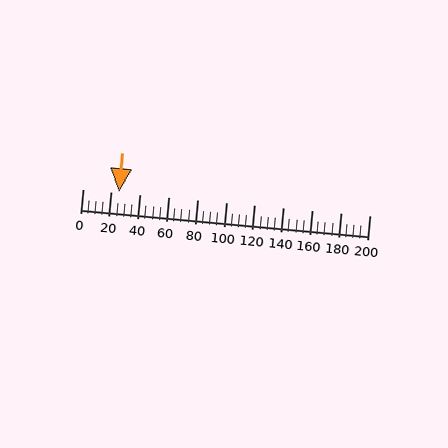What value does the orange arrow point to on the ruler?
The orange arrow points to approximately 25.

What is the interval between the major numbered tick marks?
The major tick marks are spaced 20 units apart.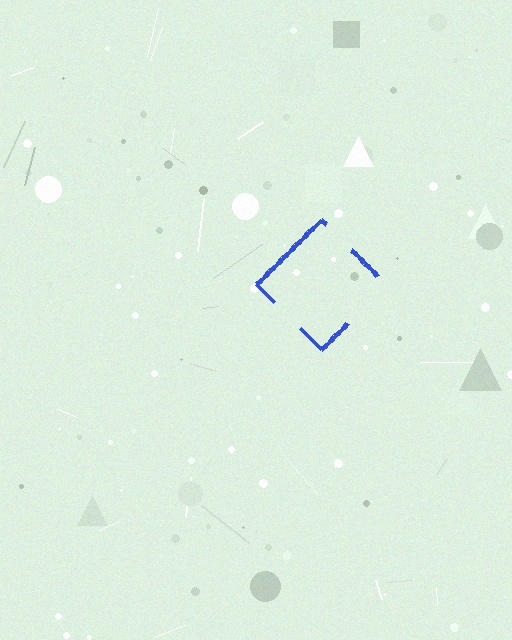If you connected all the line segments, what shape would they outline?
They would outline a diamond.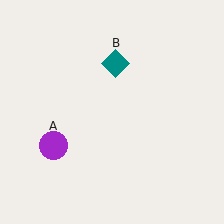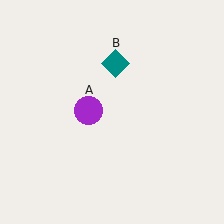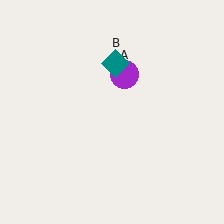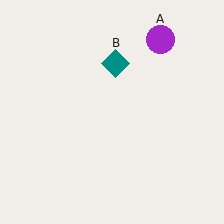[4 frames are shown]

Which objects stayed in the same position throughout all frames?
Teal diamond (object B) remained stationary.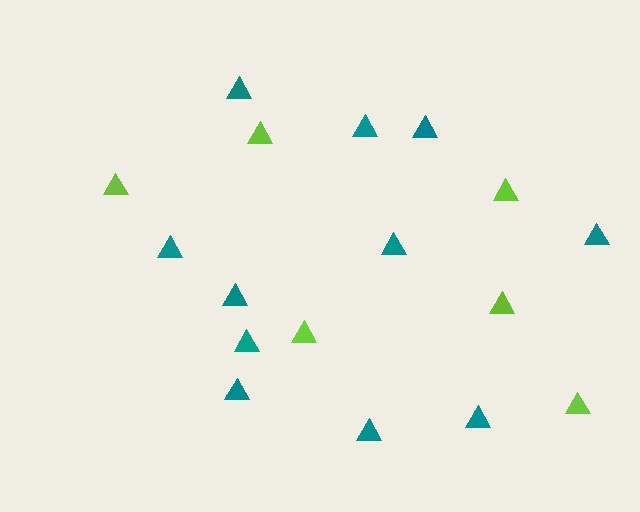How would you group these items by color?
There are 2 groups: one group of lime triangles (6) and one group of teal triangles (11).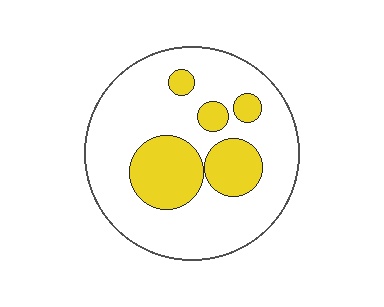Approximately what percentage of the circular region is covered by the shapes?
Approximately 25%.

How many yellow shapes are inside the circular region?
5.